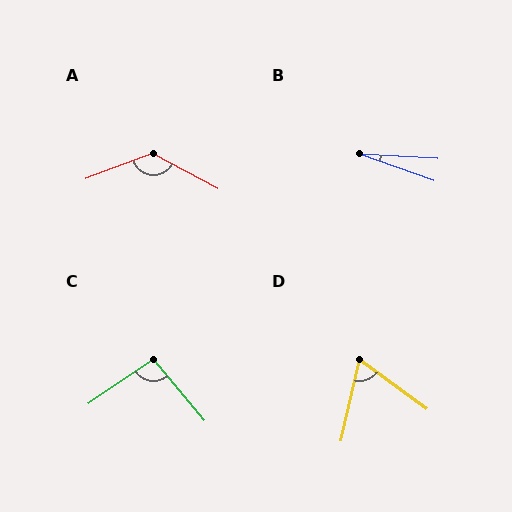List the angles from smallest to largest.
B (16°), D (67°), C (96°), A (131°).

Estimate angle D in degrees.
Approximately 67 degrees.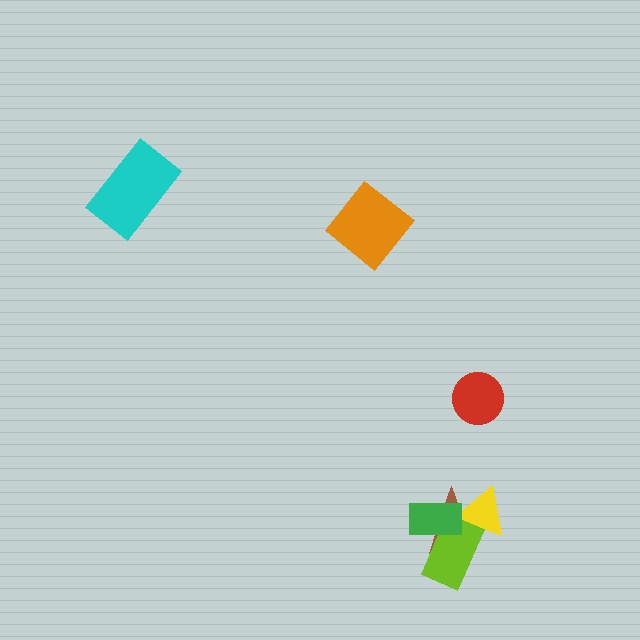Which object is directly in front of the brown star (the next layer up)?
The yellow triangle is directly in front of the brown star.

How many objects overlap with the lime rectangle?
3 objects overlap with the lime rectangle.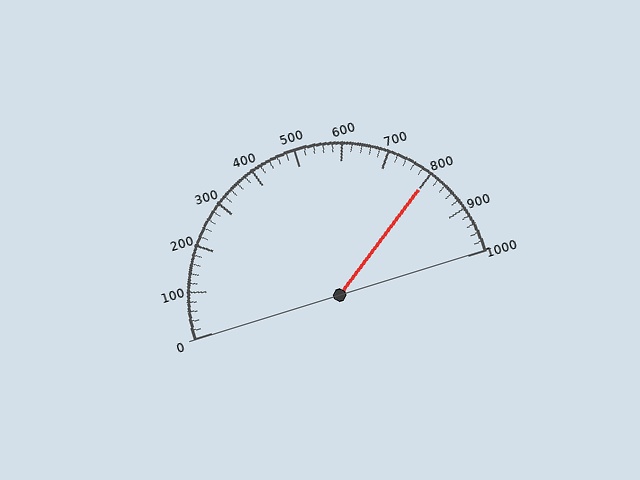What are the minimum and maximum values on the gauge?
The gauge ranges from 0 to 1000.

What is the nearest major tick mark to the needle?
The nearest major tick mark is 800.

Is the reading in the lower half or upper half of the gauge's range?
The reading is in the upper half of the range (0 to 1000).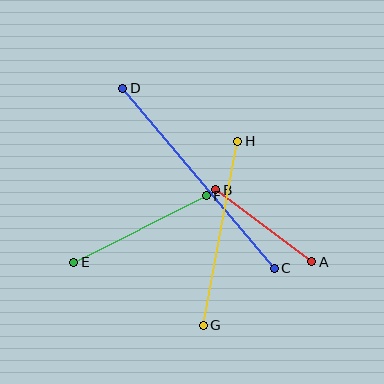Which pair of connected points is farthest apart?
Points C and D are farthest apart.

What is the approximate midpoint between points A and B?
The midpoint is at approximately (264, 226) pixels.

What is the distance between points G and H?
The distance is approximately 187 pixels.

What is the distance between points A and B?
The distance is approximately 120 pixels.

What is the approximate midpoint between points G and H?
The midpoint is at approximately (220, 233) pixels.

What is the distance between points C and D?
The distance is approximately 235 pixels.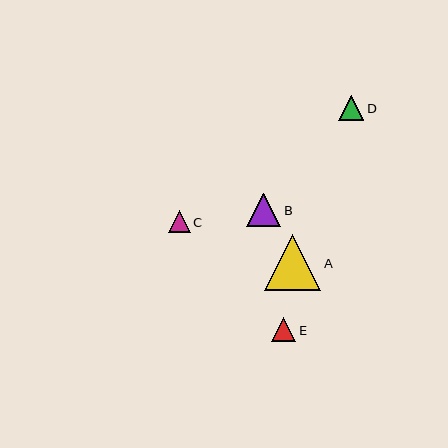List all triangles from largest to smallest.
From largest to smallest: A, B, D, E, C.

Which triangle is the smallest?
Triangle C is the smallest with a size of approximately 22 pixels.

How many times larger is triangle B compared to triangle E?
Triangle B is approximately 1.4 times the size of triangle E.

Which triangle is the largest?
Triangle A is the largest with a size of approximately 56 pixels.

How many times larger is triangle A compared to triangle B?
Triangle A is approximately 1.7 times the size of triangle B.